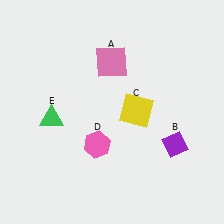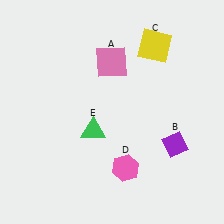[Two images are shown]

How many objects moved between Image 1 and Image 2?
3 objects moved between the two images.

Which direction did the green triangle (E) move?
The green triangle (E) moved right.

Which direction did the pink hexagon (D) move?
The pink hexagon (D) moved right.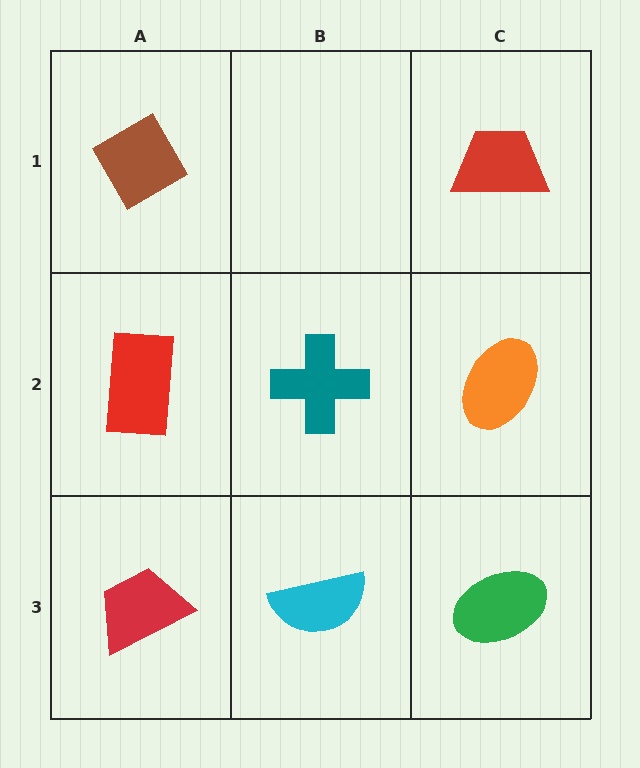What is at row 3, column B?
A cyan semicircle.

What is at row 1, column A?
A brown diamond.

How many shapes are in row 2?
3 shapes.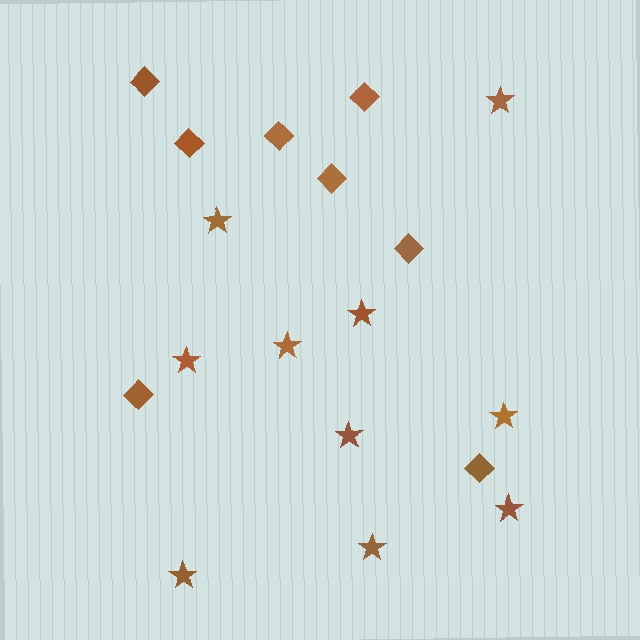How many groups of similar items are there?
There are 2 groups: one group of diamonds (8) and one group of stars (10).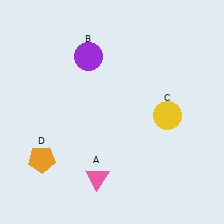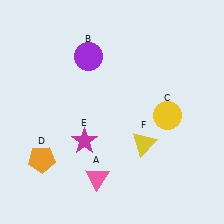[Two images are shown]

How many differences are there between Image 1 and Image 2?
There are 2 differences between the two images.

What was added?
A magenta star (E), a yellow triangle (F) were added in Image 2.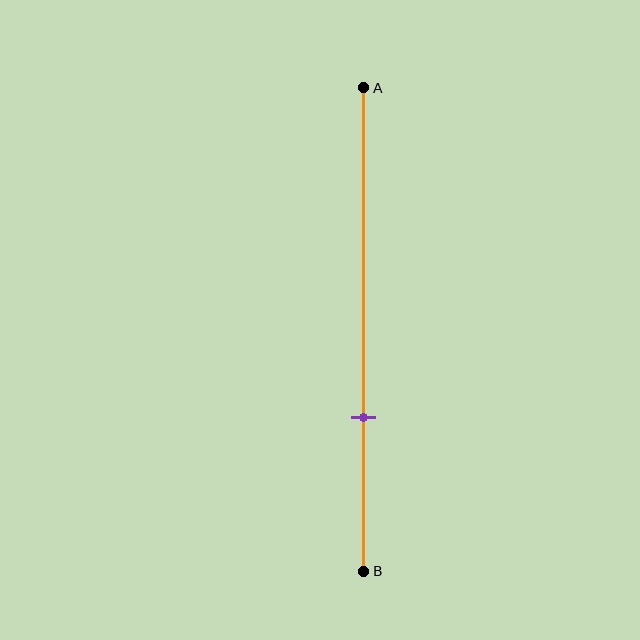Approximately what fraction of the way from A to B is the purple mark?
The purple mark is approximately 70% of the way from A to B.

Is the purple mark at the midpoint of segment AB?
No, the mark is at about 70% from A, not at the 50% midpoint.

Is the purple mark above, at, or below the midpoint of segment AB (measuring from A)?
The purple mark is below the midpoint of segment AB.